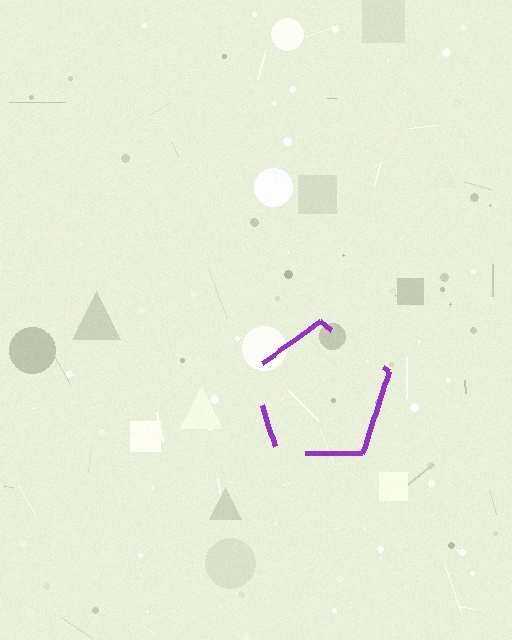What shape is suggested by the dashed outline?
The dashed outline suggests a pentagon.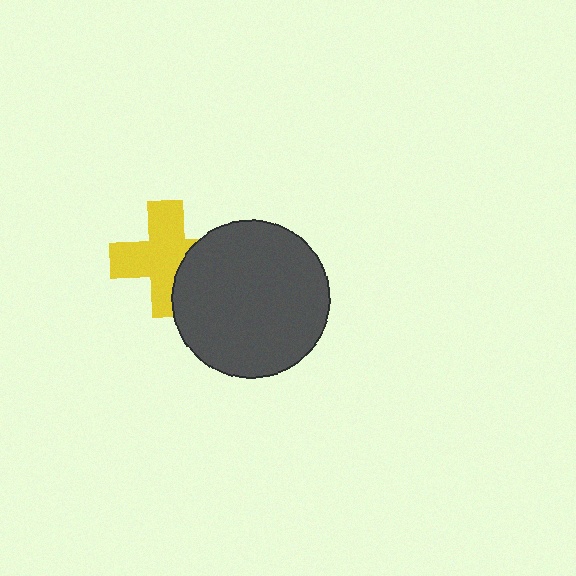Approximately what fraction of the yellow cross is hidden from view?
Roughly 30% of the yellow cross is hidden behind the dark gray circle.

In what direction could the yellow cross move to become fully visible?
The yellow cross could move left. That would shift it out from behind the dark gray circle entirely.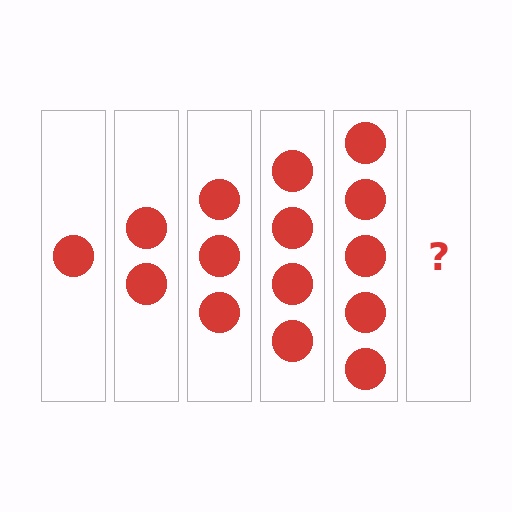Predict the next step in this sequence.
The next step is 6 circles.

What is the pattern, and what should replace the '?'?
The pattern is that each step adds one more circle. The '?' should be 6 circles.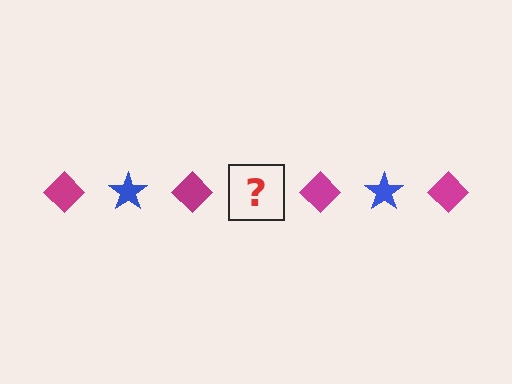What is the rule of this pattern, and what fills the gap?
The rule is that the pattern alternates between magenta diamond and blue star. The gap should be filled with a blue star.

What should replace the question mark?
The question mark should be replaced with a blue star.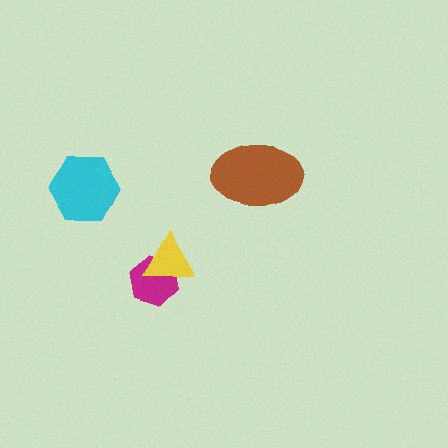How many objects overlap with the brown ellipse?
0 objects overlap with the brown ellipse.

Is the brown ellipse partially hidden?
No, no other shape covers it.